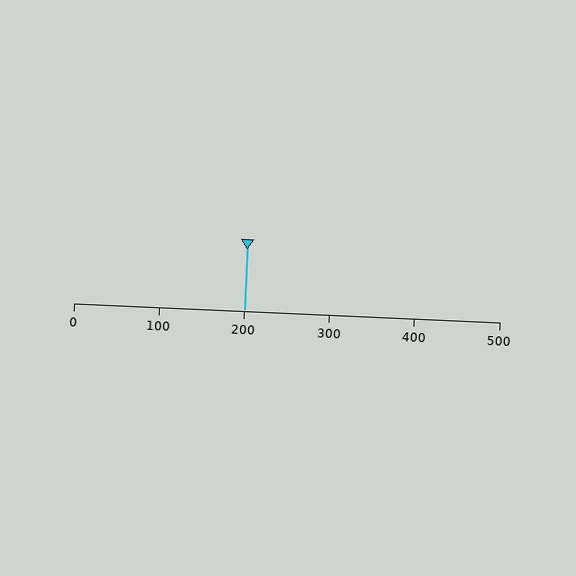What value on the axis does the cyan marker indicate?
The marker indicates approximately 200.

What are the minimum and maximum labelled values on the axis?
The axis runs from 0 to 500.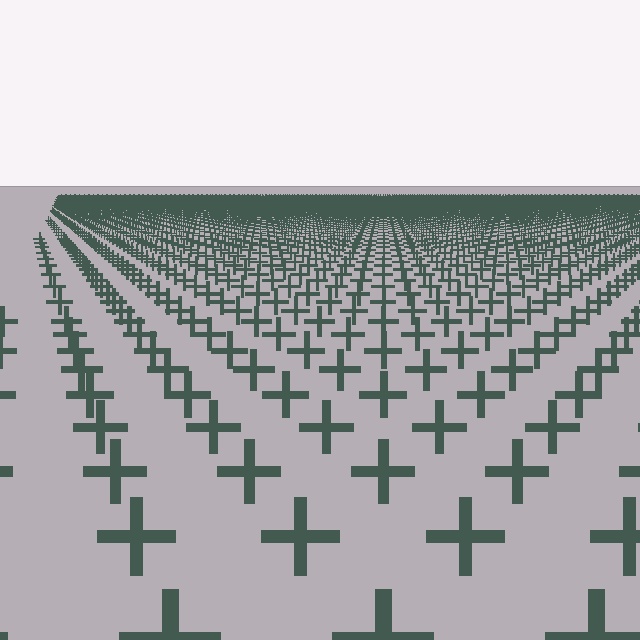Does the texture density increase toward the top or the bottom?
Density increases toward the top.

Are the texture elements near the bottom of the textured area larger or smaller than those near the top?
Larger. Near the bottom, elements are closer to the viewer and appear at a bigger on-screen size.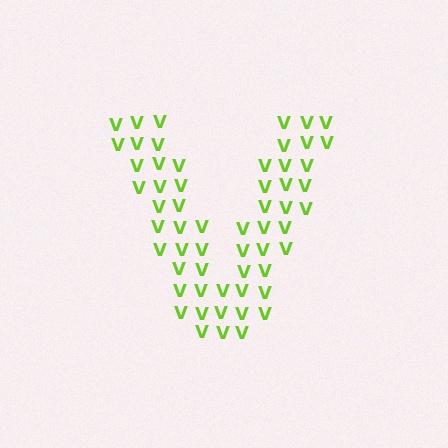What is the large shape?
The large shape is the letter V.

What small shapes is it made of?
It is made of small letter V's.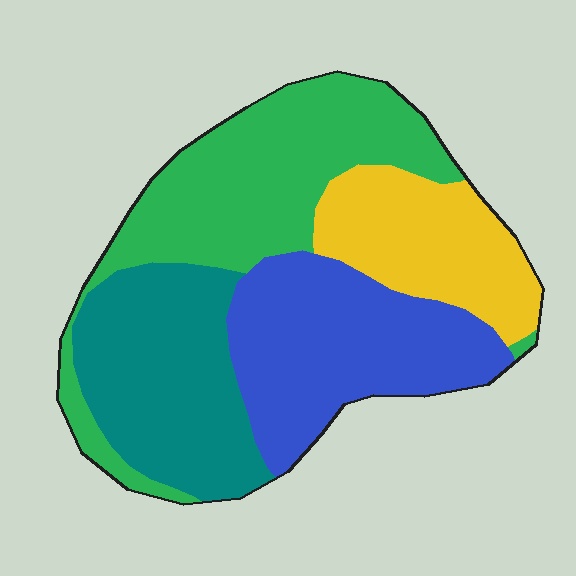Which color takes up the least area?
Yellow, at roughly 20%.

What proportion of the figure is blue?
Blue takes up between a quarter and a half of the figure.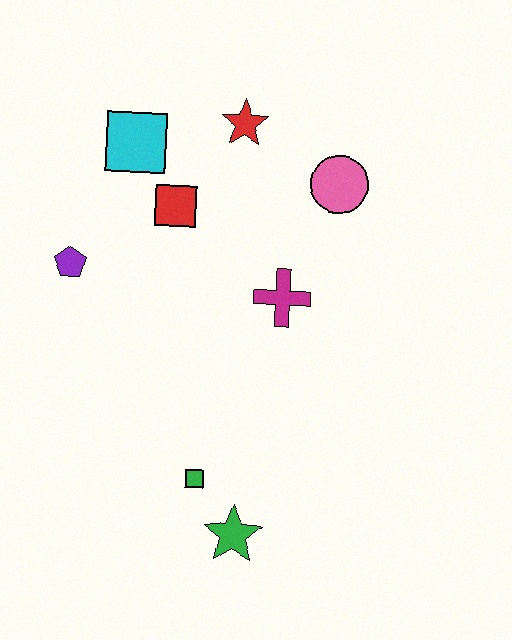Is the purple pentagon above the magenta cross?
Yes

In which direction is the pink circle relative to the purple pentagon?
The pink circle is to the right of the purple pentagon.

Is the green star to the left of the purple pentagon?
No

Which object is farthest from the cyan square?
The green star is farthest from the cyan square.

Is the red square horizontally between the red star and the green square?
No